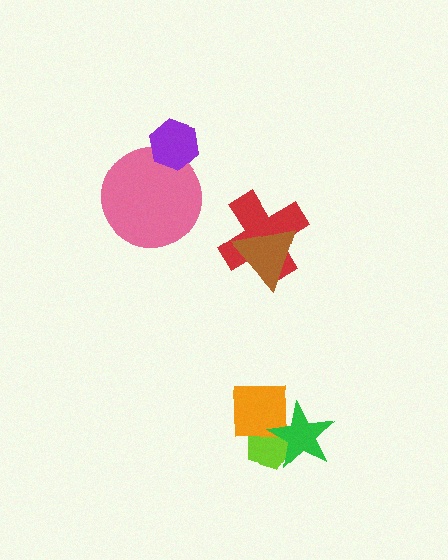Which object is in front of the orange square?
The green star is in front of the orange square.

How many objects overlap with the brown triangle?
1 object overlaps with the brown triangle.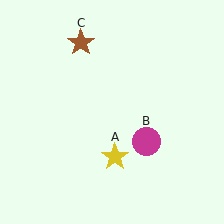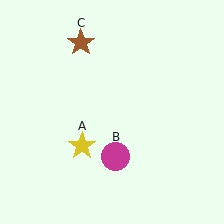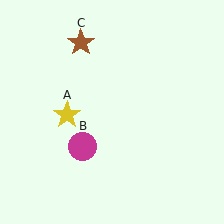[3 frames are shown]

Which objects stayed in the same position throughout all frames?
Brown star (object C) remained stationary.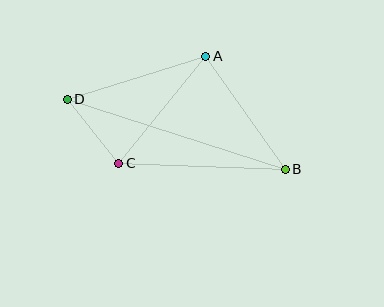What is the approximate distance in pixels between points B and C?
The distance between B and C is approximately 167 pixels.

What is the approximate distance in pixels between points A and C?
The distance between A and C is approximately 138 pixels.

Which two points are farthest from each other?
Points B and D are farthest from each other.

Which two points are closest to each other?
Points C and D are closest to each other.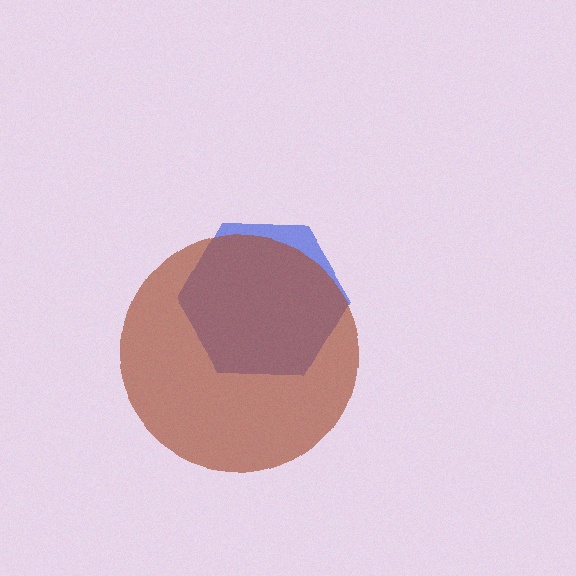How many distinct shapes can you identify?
There are 2 distinct shapes: a blue hexagon, a brown circle.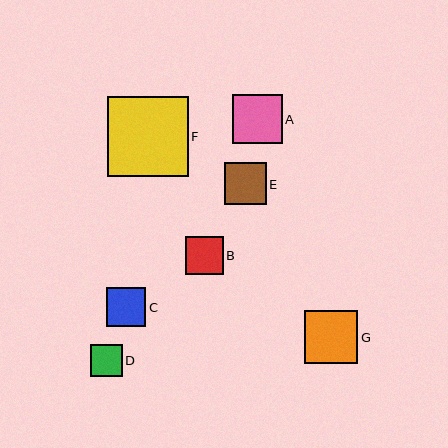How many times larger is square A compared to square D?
Square A is approximately 1.6 times the size of square D.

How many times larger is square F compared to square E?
Square F is approximately 1.9 times the size of square E.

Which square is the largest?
Square F is the largest with a size of approximately 81 pixels.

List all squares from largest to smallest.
From largest to smallest: F, G, A, E, C, B, D.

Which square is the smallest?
Square D is the smallest with a size of approximately 32 pixels.